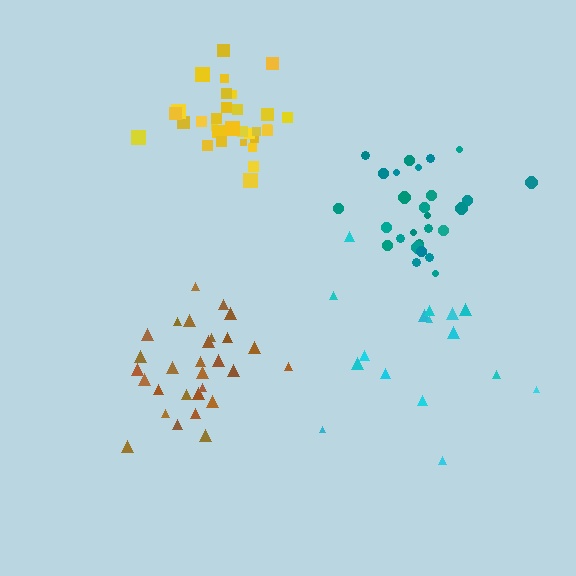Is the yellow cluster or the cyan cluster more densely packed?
Yellow.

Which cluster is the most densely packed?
Yellow.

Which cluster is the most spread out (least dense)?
Cyan.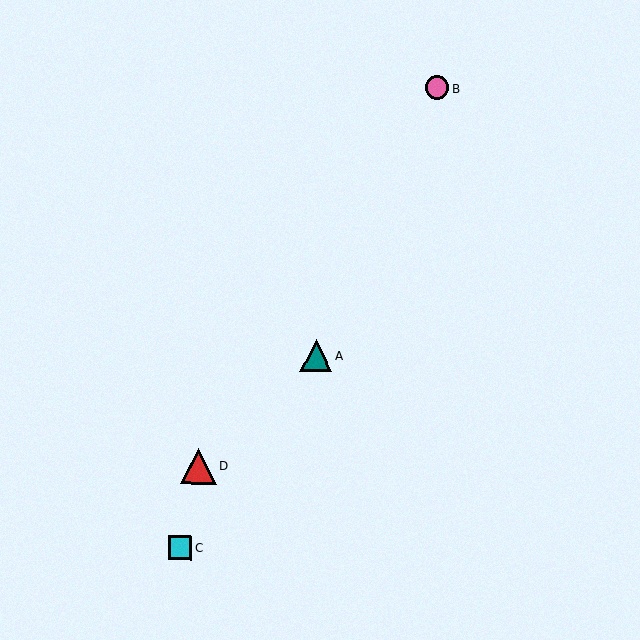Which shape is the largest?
The red triangle (labeled D) is the largest.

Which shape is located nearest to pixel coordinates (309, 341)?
The teal triangle (labeled A) at (316, 355) is nearest to that location.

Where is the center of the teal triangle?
The center of the teal triangle is at (316, 355).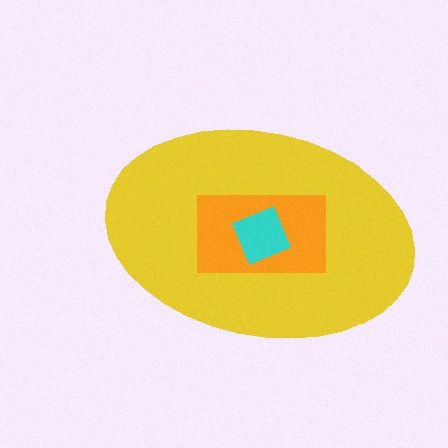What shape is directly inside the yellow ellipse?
The orange rectangle.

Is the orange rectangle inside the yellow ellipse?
Yes.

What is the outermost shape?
The yellow ellipse.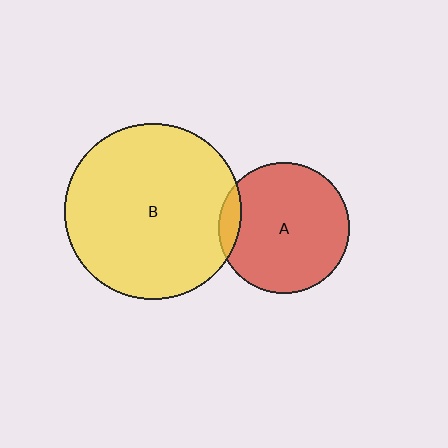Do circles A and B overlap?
Yes.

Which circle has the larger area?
Circle B (yellow).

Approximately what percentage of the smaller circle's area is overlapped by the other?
Approximately 10%.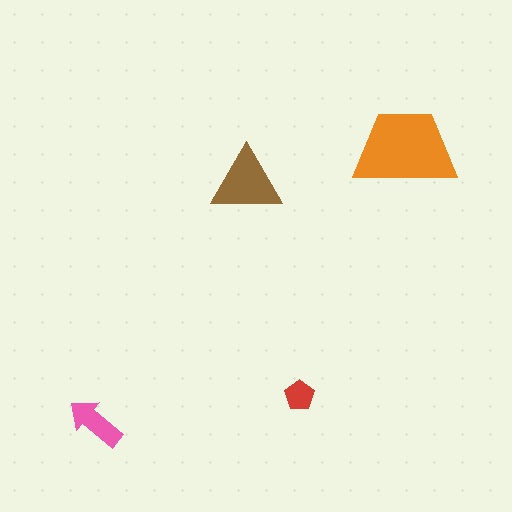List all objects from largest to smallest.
The orange trapezoid, the brown triangle, the pink arrow, the red pentagon.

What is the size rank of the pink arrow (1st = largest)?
3rd.